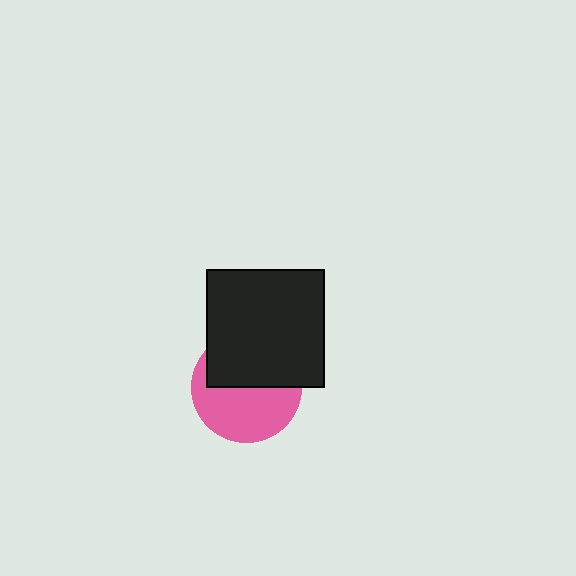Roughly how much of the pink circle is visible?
About half of it is visible (roughly 54%).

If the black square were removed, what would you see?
You would see the complete pink circle.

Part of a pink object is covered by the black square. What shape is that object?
It is a circle.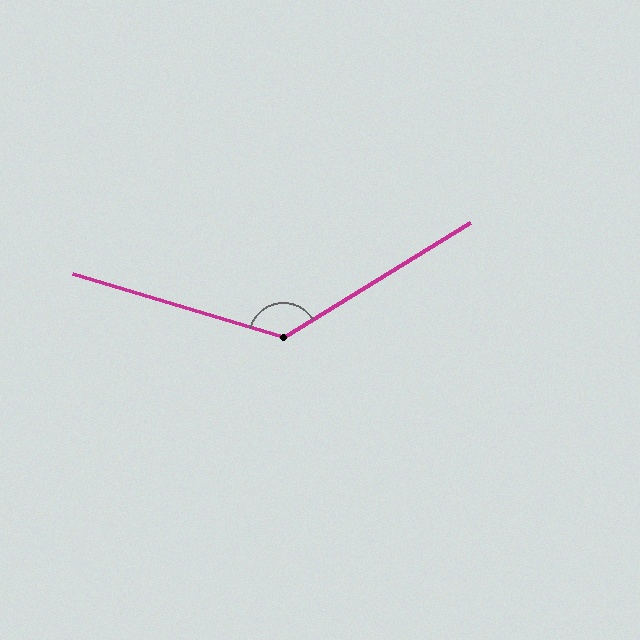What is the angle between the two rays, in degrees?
Approximately 132 degrees.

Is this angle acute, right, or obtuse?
It is obtuse.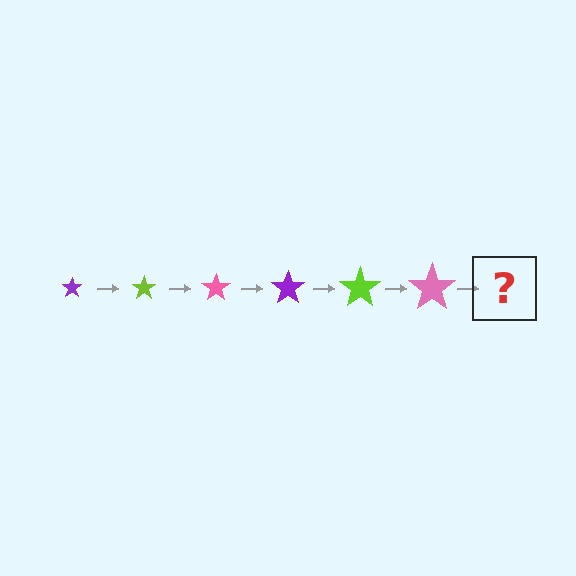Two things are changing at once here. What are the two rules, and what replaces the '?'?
The two rules are that the star grows larger each step and the color cycles through purple, lime, and pink. The '?' should be a purple star, larger than the previous one.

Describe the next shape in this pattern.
It should be a purple star, larger than the previous one.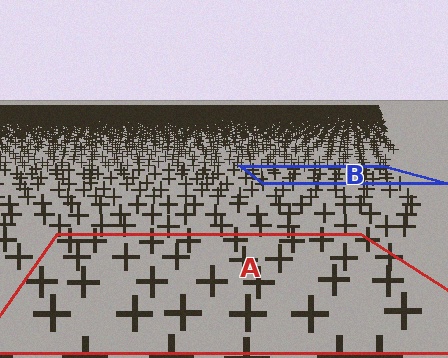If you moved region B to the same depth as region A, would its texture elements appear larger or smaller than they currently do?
They would appear larger. At a closer depth, the same texture elements are projected at a bigger on-screen size.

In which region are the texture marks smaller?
The texture marks are smaller in region B, because it is farther away.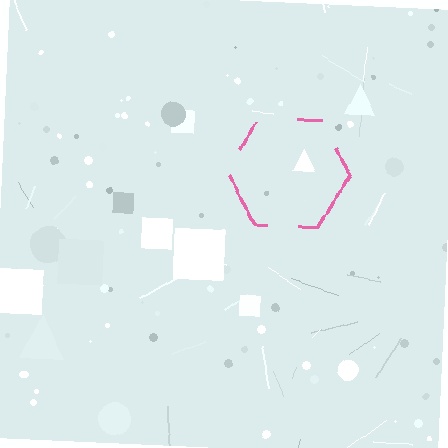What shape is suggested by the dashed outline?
The dashed outline suggests a hexagon.